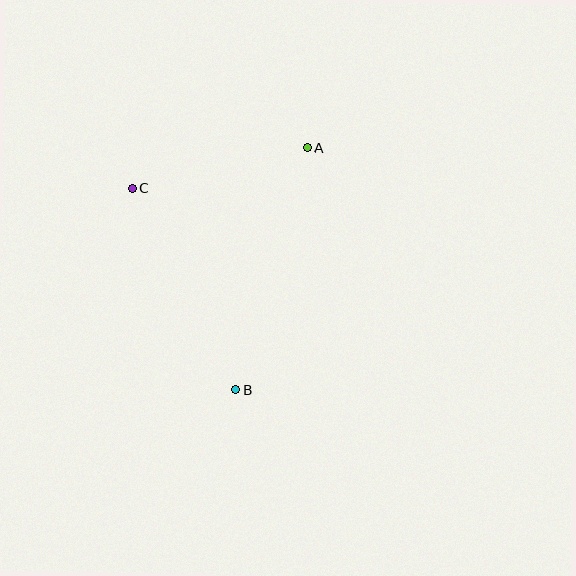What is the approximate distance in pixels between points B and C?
The distance between B and C is approximately 226 pixels.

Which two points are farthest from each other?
Points A and B are farthest from each other.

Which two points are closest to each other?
Points A and C are closest to each other.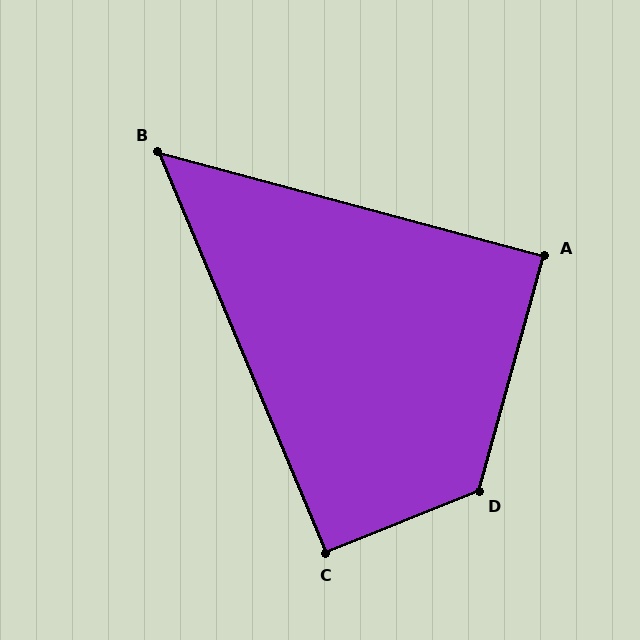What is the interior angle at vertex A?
Approximately 89 degrees (approximately right).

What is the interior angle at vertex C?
Approximately 91 degrees (approximately right).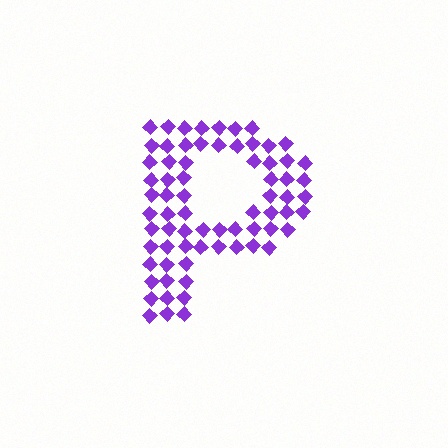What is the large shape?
The large shape is the letter P.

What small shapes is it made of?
It is made of small diamonds.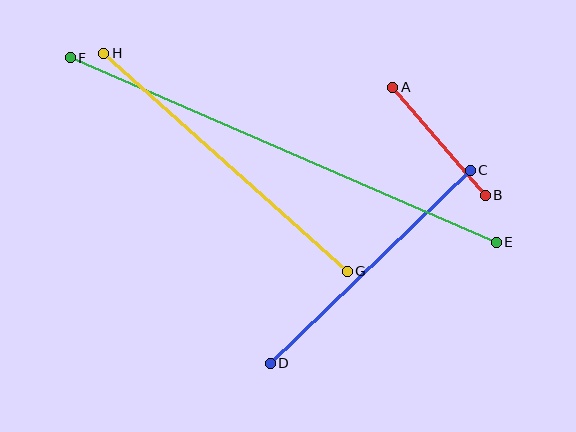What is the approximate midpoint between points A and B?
The midpoint is at approximately (439, 141) pixels.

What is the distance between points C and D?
The distance is approximately 278 pixels.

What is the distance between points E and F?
The distance is approximately 464 pixels.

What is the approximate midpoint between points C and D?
The midpoint is at approximately (370, 267) pixels.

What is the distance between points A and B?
The distance is approximately 142 pixels.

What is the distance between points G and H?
The distance is approximately 327 pixels.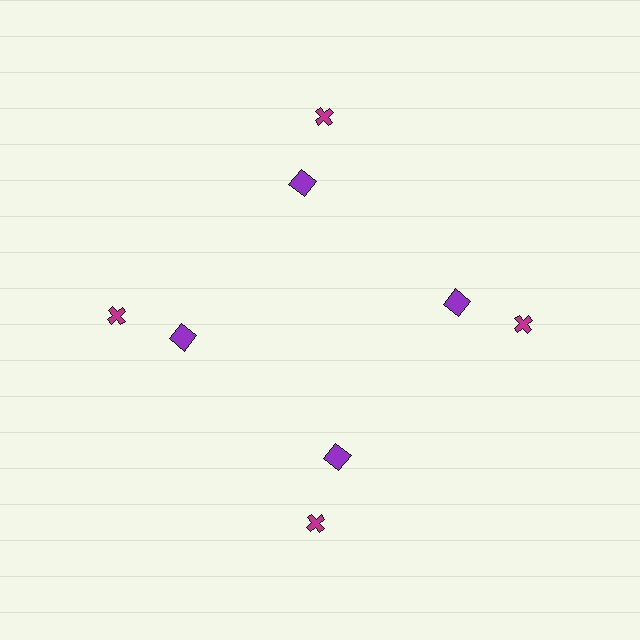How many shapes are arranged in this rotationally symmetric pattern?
There are 8 shapes, arranged in 4 groups of 2.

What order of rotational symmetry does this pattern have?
This pattern has 4-fold rotational symmetry.